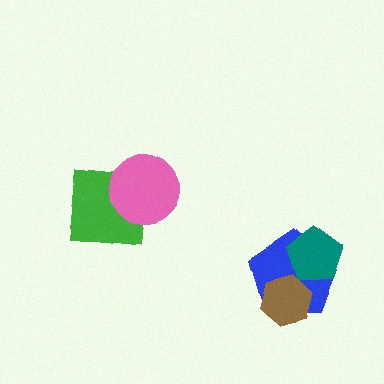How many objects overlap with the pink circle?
1 object overlaps with the pink circle.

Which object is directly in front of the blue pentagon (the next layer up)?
The teal pentagon is directly in front of the blue pentagon.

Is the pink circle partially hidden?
No, no other shape covers it.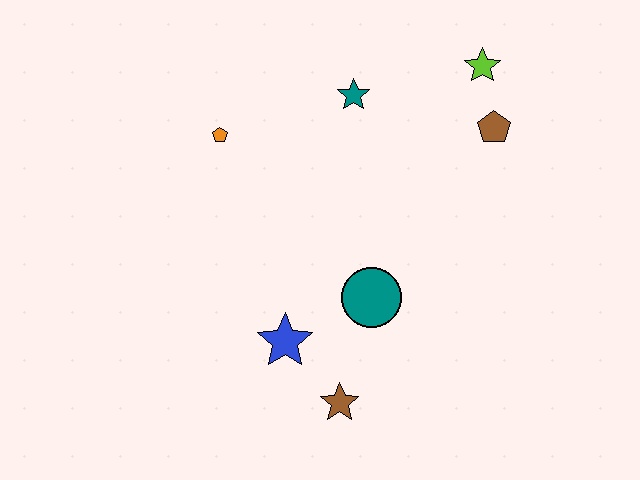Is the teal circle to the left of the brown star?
No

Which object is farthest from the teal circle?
The lime star is farthest from the teal circle.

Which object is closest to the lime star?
The brown pentagon is closest to the lime star.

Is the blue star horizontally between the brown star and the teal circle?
No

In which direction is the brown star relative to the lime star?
The brown star is below the lime star.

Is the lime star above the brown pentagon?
Yes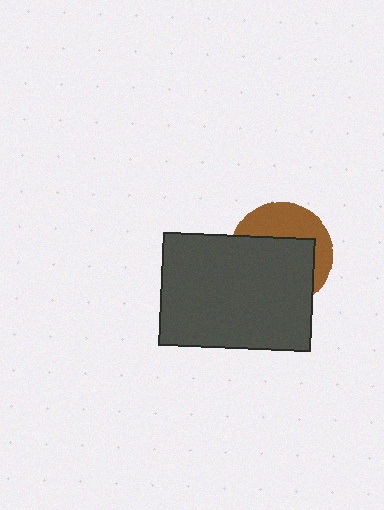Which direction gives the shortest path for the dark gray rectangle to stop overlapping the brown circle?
Moving down gives the shortest separation.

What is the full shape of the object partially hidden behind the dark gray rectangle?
The partially hidden object is a brown circle.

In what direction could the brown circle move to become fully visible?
The brown circle could move up. That would shift it out from behind the dark gray rectangle entirely.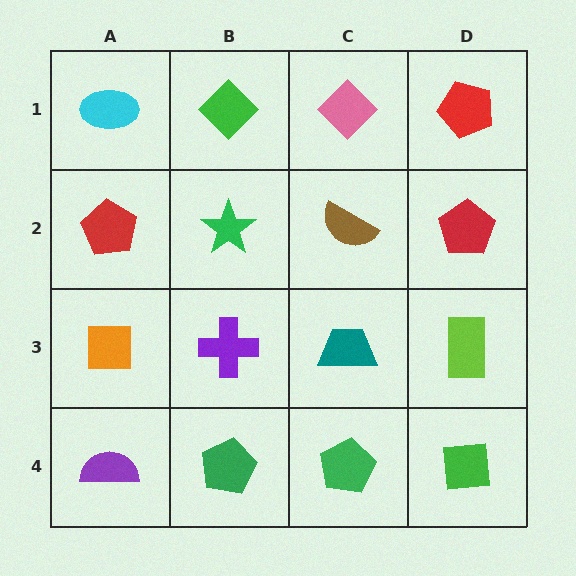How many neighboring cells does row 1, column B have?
3.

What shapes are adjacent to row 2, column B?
A green diamond (row 1, column B), a purple cross (row 3, column B), a red pentagon (row 2, column A), a brown semicircle (row 2, column C).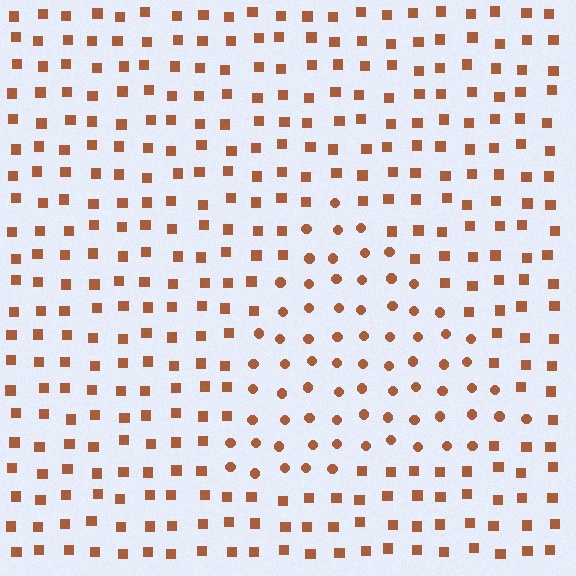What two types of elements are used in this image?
The image uses circles inside the triangle region and squares outside it.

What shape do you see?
I see a triangle.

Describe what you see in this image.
The image is filled with small brown elements arranged in a uniform grid. A triangle-shaped region contains circles, while the surrounding area contains squares. The boundary is defined purely by the change in element shape.